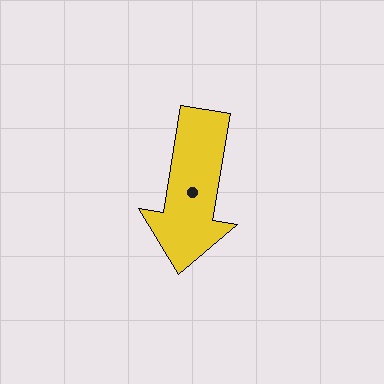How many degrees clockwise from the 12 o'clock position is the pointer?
Approximately 189 degrees.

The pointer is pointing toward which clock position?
Roughly 6 o'clock.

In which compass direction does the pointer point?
South.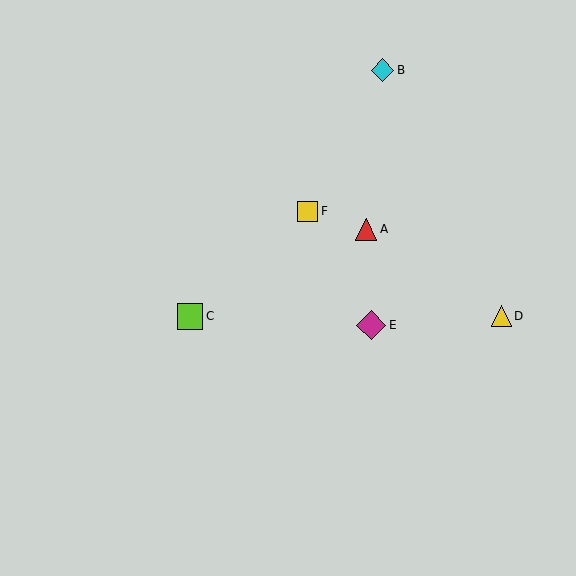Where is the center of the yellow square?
The center of the yellow square is at (308, 211).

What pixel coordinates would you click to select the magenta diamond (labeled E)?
Click at (371, 325) to select the magenta diamond E.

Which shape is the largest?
The magenta diamond (labeled E) is the largest.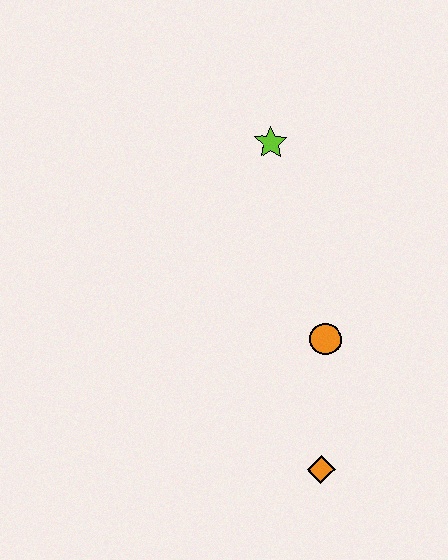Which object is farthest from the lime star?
The orange diamond is farthest from the lime star.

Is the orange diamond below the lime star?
Yes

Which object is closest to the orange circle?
The orange diamond is closest to the orange circle.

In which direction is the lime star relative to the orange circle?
The lime star is above the orange circle.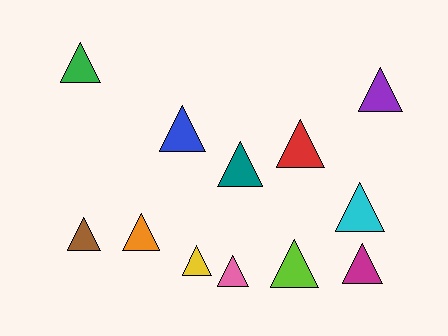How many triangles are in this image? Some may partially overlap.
There are 12 triangles.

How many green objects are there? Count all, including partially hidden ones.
There is 1 green object.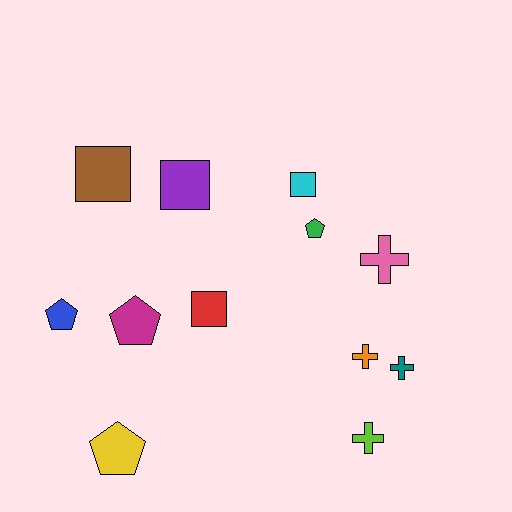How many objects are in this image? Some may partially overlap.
There are 12 objects.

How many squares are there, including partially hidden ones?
There are 4 squares.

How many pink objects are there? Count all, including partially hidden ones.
There is 1 pink object.